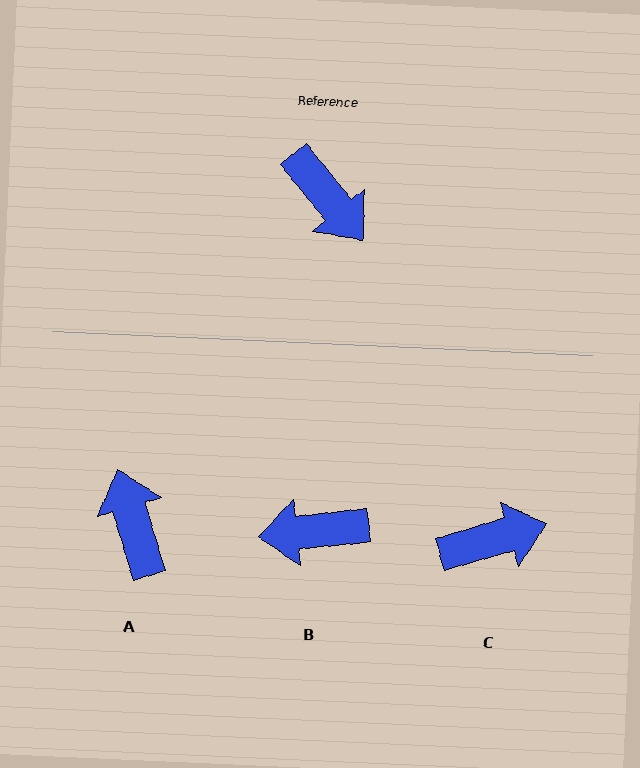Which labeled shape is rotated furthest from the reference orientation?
A, about 158 degrees away.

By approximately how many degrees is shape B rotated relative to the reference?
Approximately 123 degrees clockwise.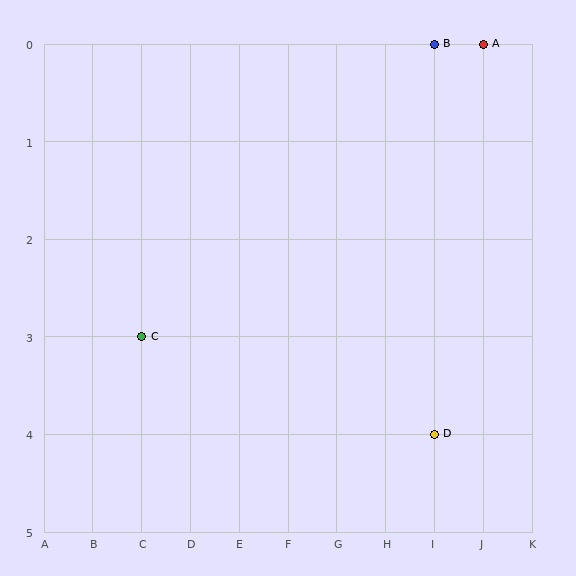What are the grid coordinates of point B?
Point B is at grid coordinates (I, 0).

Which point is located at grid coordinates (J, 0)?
Point A is at (J, 0).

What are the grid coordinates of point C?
Point C is at grid coordinates (C, 3).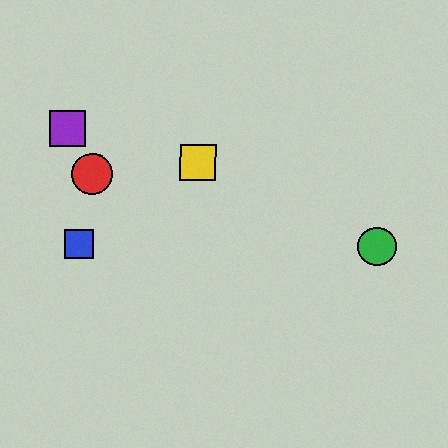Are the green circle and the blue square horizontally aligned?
Yes, both are at y≈247.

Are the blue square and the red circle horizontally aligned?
No, the blue square is at y≈244 and the red circle is at y≈174.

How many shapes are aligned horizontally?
2 shapes (the blue square, the green circle) are aligned horizontally.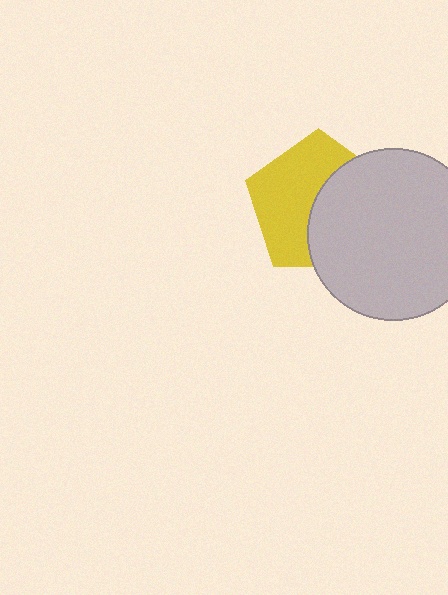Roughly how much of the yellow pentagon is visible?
About half of it is visible (roughly 54%).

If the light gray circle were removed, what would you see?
You would see the complete yellow pentagon.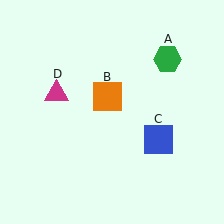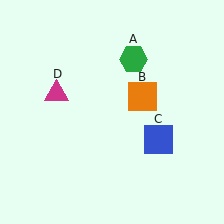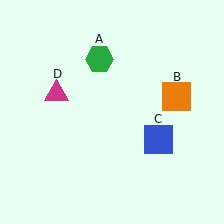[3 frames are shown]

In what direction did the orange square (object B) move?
The orange square (object B) moved right.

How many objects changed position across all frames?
2 objects changed position: green hexagon (object A), orange square (object B).